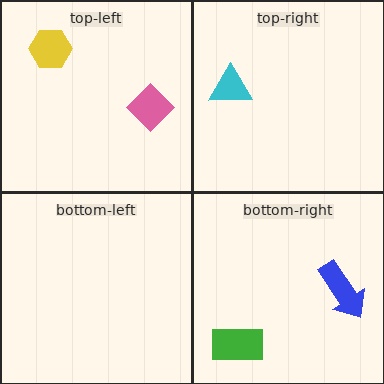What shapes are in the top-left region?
The yellow hexagon, the pink diamond.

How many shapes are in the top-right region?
1.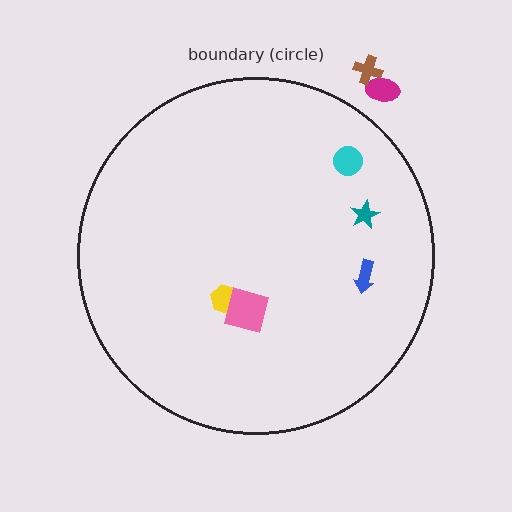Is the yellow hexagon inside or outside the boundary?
Inside.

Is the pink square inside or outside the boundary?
Inside.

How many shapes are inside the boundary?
5 inside, 2 outside.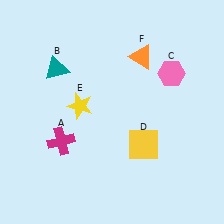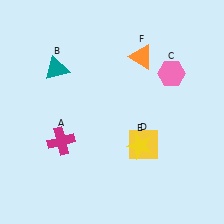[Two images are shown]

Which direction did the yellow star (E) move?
The yellow star (E) moved right.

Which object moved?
The yellow star (E) moved right.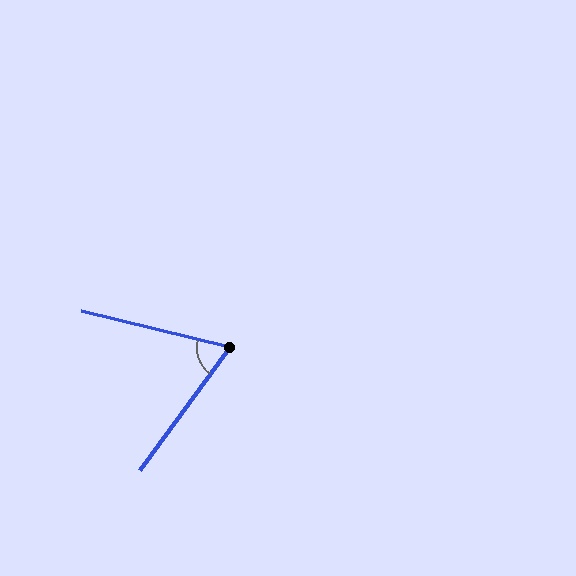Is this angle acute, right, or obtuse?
It is acute.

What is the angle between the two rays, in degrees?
Approximately 68 degrees.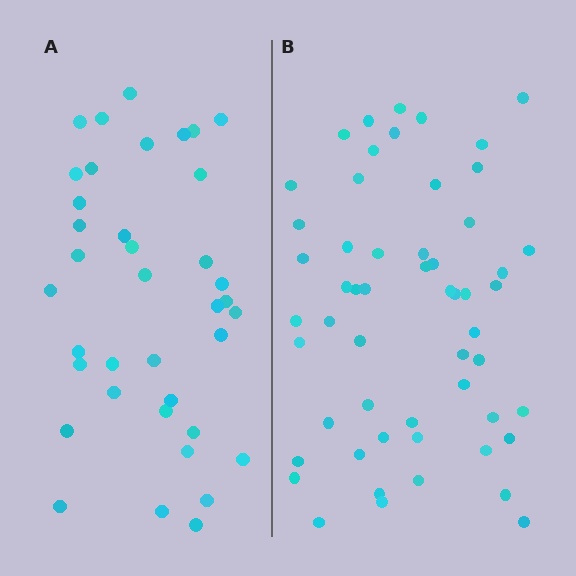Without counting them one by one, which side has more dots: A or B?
Region B (the right region) has more dots.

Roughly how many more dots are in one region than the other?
Region B has approximately 15 more dots than region A.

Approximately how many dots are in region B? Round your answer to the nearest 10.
About 60 dots. (The exact count is 55, which rounds to 60.)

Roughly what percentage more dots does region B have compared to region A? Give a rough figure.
About 45% more.